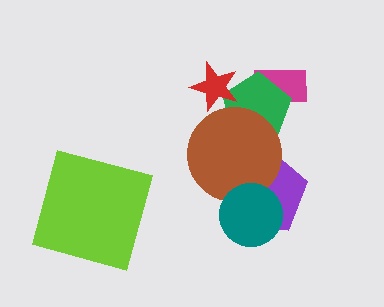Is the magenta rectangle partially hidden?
Yes, it is partially covered by another shape.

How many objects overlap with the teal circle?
2 objects overlap with the teal circle.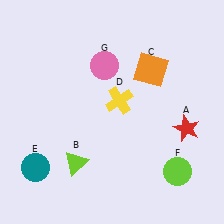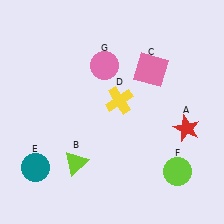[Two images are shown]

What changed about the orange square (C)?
In Image 1, C is orange. In Image 2, it changed to pink.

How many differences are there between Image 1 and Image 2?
There is 1 difference between the two images.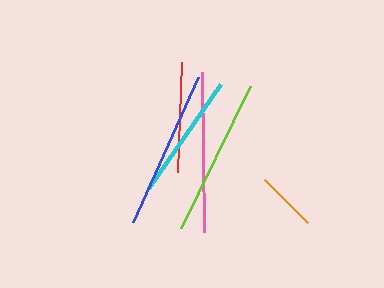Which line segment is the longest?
The pink line is the longest at approximately 161 pixels.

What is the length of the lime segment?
The lime segment is approximately 158 pixels long.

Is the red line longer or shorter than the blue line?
The blue line is longer than the red line.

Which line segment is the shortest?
The orange line is the shortest at approximately 61 pixels.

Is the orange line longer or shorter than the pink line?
The pink line is longer than the orange line.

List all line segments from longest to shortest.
From longest to shortest: pink, blue, lime, cyan, red, orange.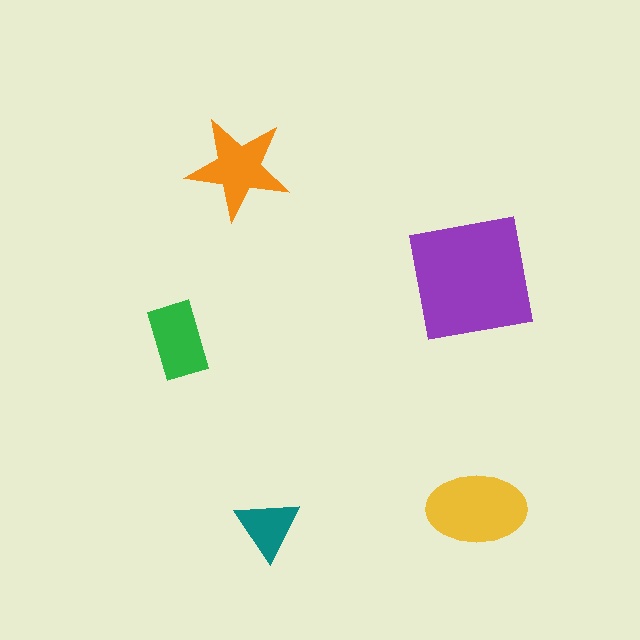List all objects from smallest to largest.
The teal triangle, the green rectangle, the orange star, the yellow ellipse, the purple square.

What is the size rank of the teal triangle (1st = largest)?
5th.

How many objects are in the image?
There are 5 objects in the image.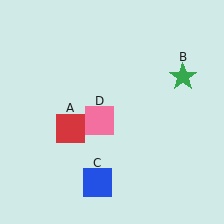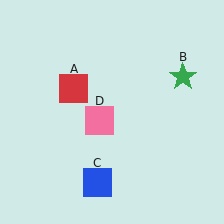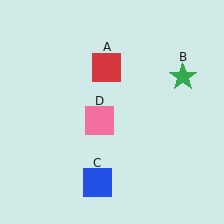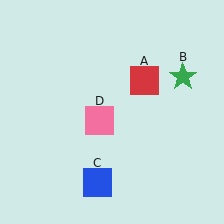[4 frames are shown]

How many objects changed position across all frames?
1 object changed position: red square (object A).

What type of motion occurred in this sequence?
The red square (object A) rotated clockwise around the center of the scene.